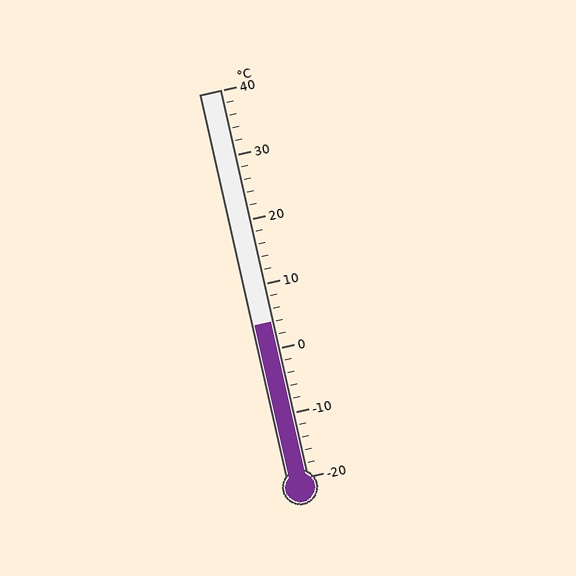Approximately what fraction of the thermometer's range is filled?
The thermometer is filled to approximately 40% of its range.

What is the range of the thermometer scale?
The thermometer scale ranges from -20°C to 40°C.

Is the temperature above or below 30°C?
The temperature is below 30°C.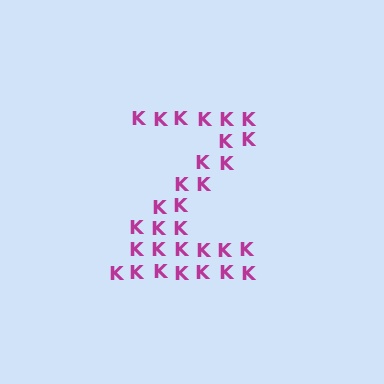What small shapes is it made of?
It is made of small letter K's.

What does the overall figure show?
The overall figure shows the letter Z.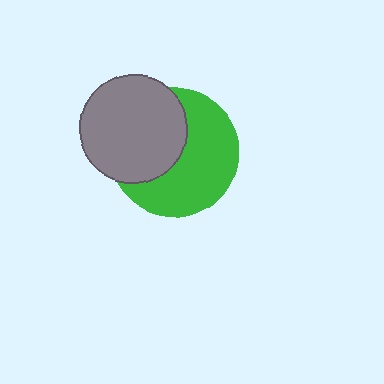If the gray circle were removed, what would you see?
You would see the complete green circle.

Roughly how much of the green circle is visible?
About half of it is visible (roughly 57%).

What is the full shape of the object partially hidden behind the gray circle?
The partially hidden object is a green circle.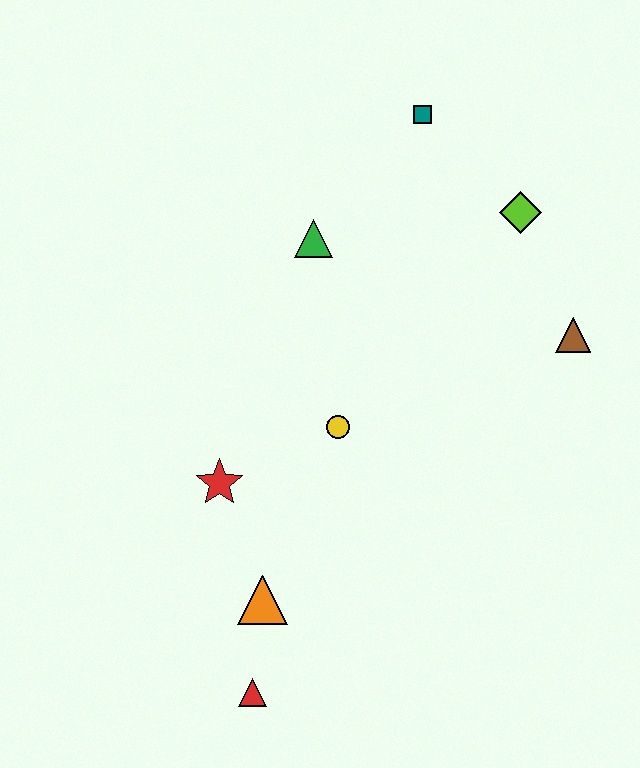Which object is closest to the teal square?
The lime diamond is closest to the teal square.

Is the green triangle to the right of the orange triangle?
Yes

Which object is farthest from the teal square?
The red triangle is farthest from the teal square.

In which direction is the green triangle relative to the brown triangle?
The green triangle is to the left of the brown triangle.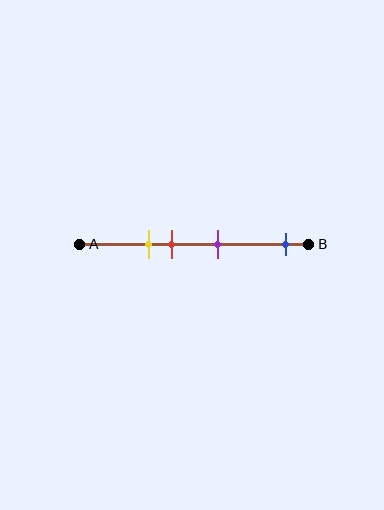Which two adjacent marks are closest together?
The yellow and red marks are the closest adjacent pair.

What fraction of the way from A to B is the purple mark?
The purple mark is approximately 60% (0.6) of the way from A to B.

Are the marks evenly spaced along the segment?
No, the marks are not evenly spaced.